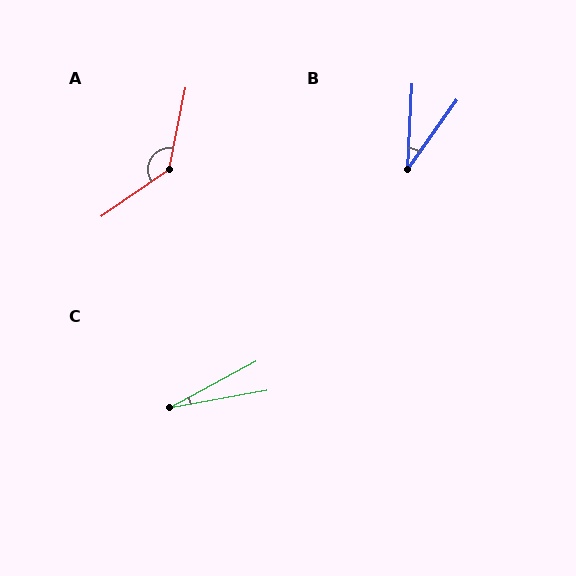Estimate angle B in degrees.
Approximately 32 degrees.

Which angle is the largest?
A, at approximately 136 degrees.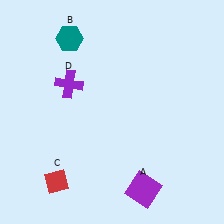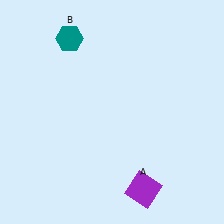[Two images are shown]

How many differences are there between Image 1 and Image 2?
There are 2 differences between the two images.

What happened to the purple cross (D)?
The purple cross (D) was removed in Image 2. It was in the top-left area of Image 1.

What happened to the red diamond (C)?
The red diamond (C) was removed in Image 2. It was in the bottom-left area of Image 1.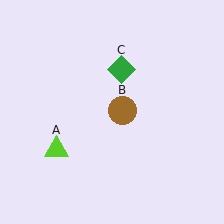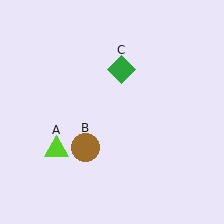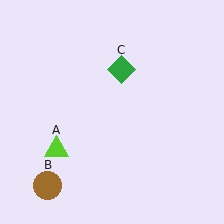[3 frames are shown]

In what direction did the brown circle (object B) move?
The brown circle (object B) moved down and to the left.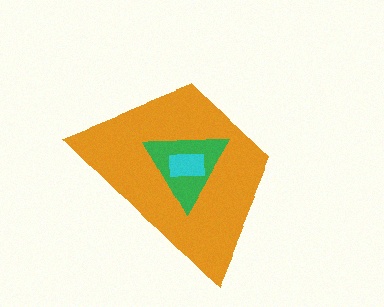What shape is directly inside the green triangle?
The cyan rectangle.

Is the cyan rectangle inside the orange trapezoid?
Yes.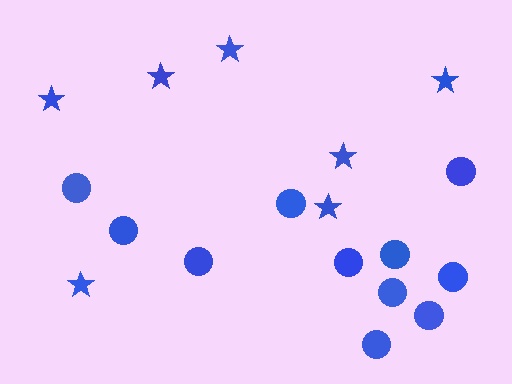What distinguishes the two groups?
There are 2 groups: one group of circles (11) and one group of stars (7).